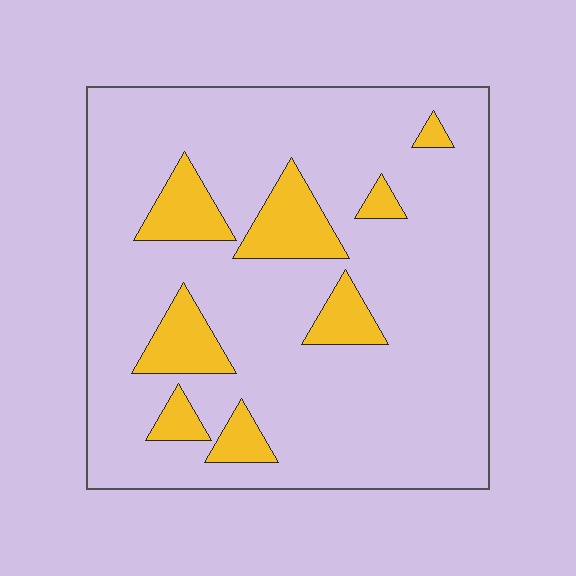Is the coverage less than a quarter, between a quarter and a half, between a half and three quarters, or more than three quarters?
Less than a quarter.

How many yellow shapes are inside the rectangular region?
8.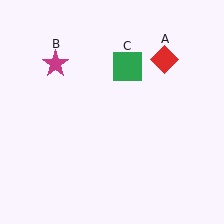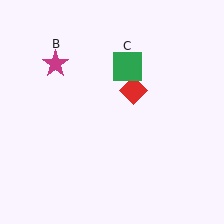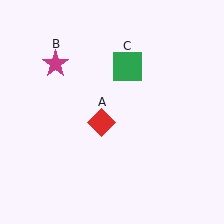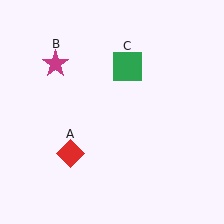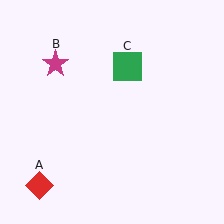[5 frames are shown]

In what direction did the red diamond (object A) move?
The red diamond (object A) moved down and to the left.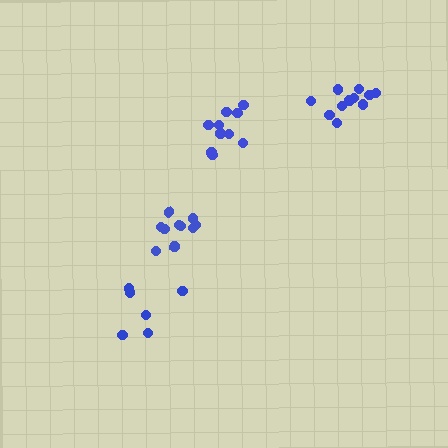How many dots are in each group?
Group 1: 10 dots, Group 2: 10 dots, Group 3: 11 dots, Group 4: 6 dots (37 total).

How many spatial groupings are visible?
There are 4 spatial groupings.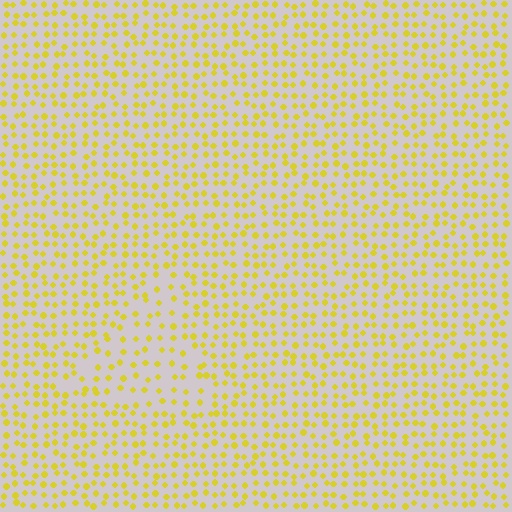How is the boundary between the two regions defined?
The boundary is defined by a change in element density (approximately 1.6x ratio). All elements are the same color, size, and shape.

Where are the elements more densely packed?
The elements are more densely packed outside the triangle boundary.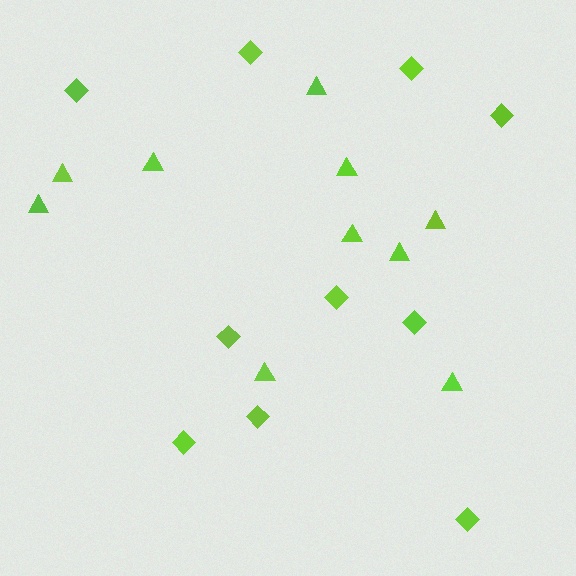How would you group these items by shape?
There are 2 groups: one group of diamonds (10) and one group of triangles (10).